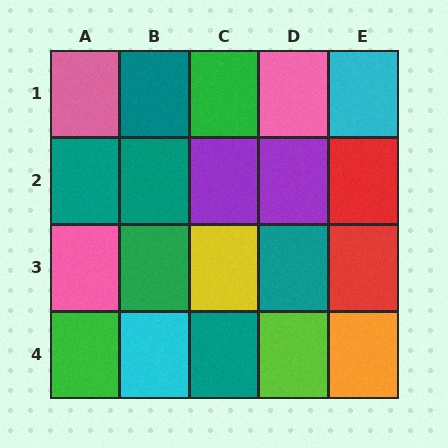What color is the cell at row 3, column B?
Green.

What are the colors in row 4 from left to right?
Green, cyan, teal, lime, orange.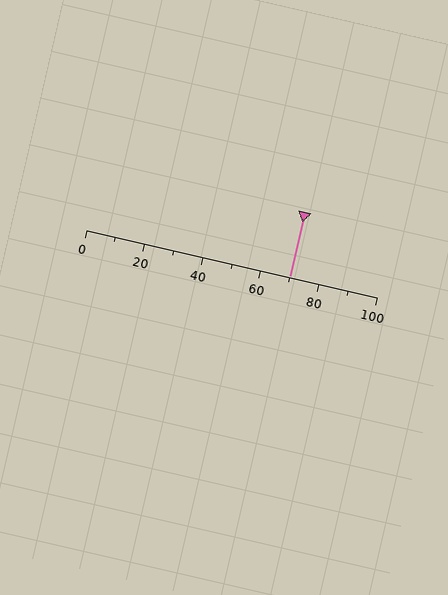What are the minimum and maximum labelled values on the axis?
The axis runs from 0 to 100.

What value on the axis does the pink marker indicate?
The marker indicates approximately 70.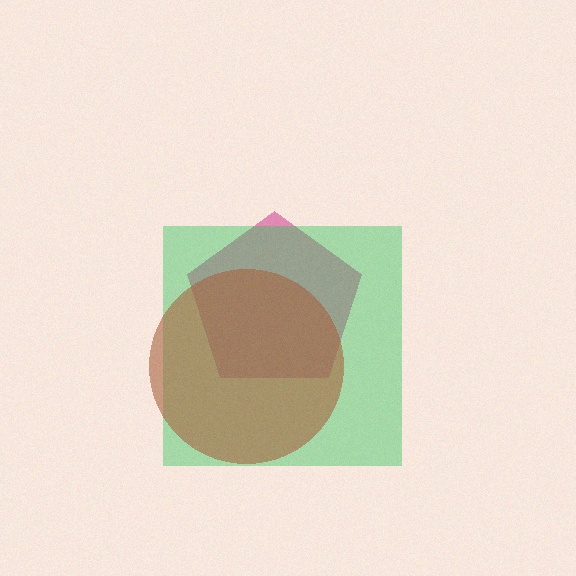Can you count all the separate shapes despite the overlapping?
Yes, there are 3 separate shapes.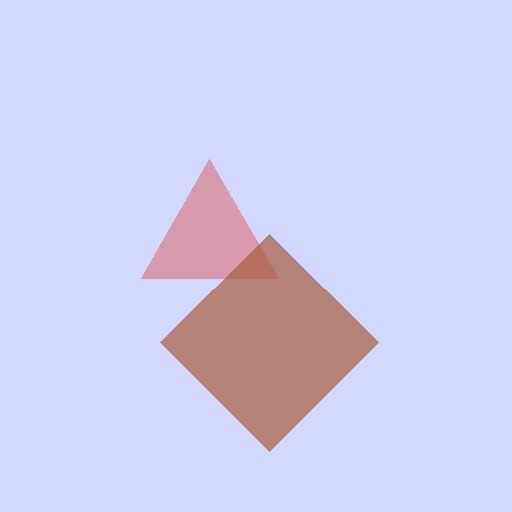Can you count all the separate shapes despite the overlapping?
Yes, there are 2 separate shapes.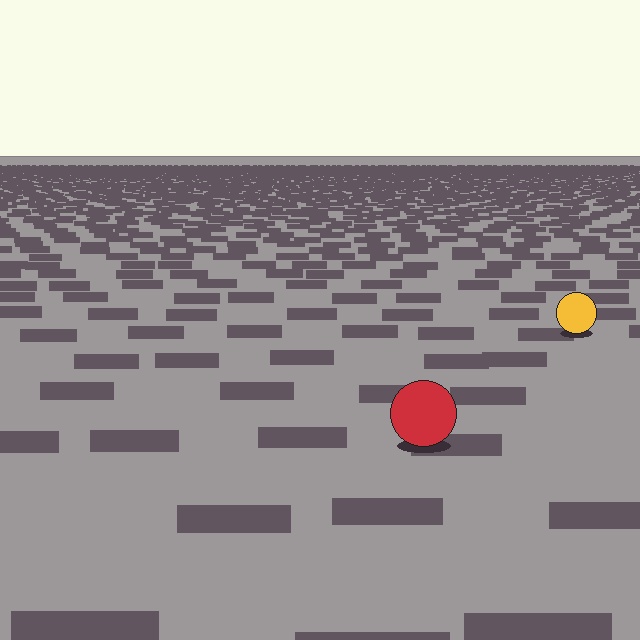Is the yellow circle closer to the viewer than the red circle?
No. The red circle is closer — you can tell from the texture gradient: the ground texture is coarser near it.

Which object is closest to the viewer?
The red circle is closest. The texture marks near it are larger and more spread out.